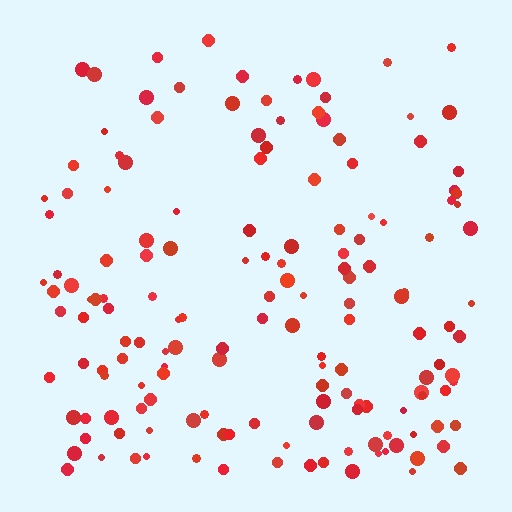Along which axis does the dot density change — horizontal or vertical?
Vertical.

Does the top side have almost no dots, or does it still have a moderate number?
Still a moderate number, just noticeably fewer than the bottom.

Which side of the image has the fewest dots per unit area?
The top.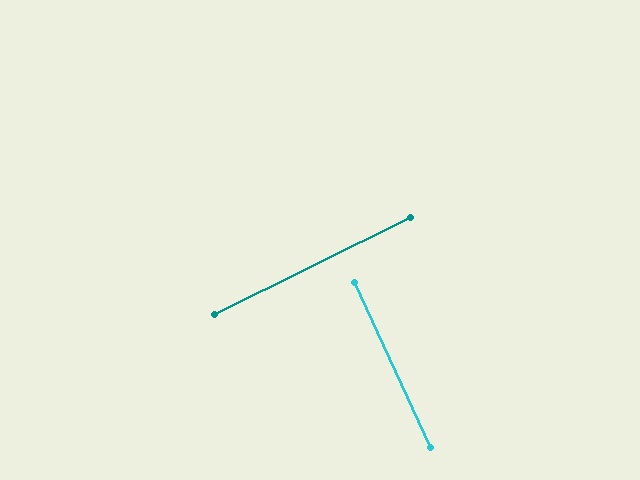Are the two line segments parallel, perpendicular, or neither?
Perpendicular — they meet at approximately 88°.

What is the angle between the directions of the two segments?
Approximately 88 degrees.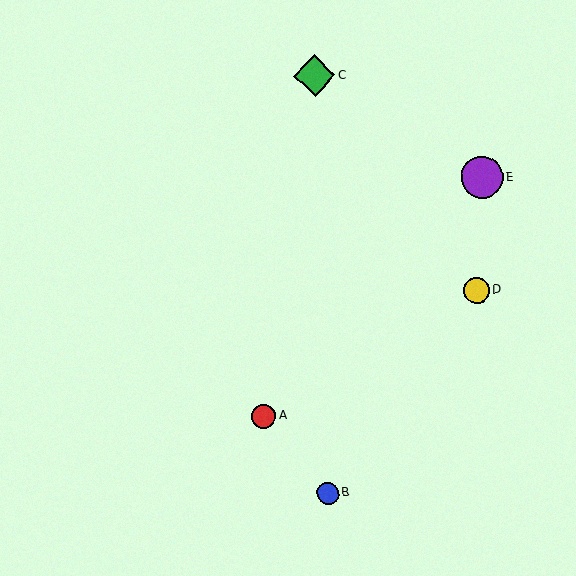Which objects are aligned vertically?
Objects B, C are aligned vertically.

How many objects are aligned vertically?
2 objects (B, C) are aligned vertically.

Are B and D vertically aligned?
No, B is at x≈328 and D is at x≈476.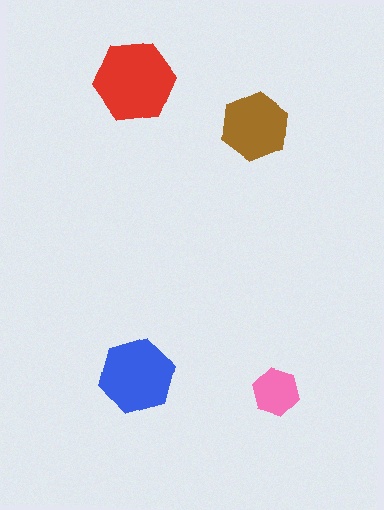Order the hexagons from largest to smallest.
the red one, the blue one, the brown one, the pink one.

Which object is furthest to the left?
The red hexagon is leftmost.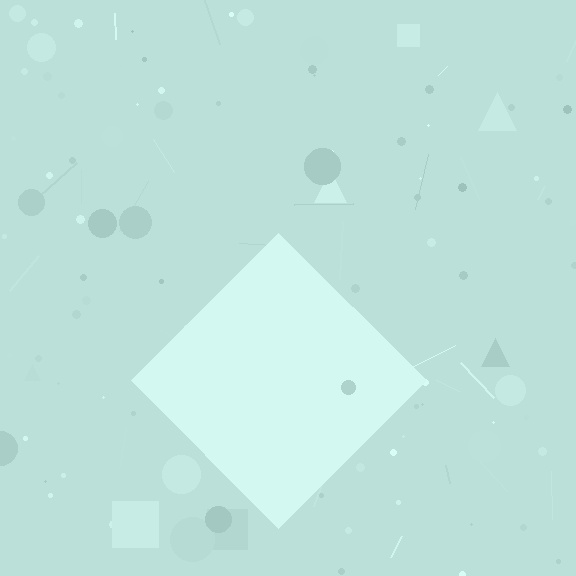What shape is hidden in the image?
A diamond is hidden in the image.